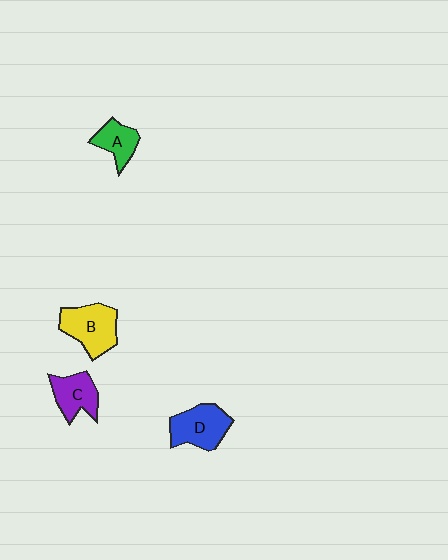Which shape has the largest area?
Shape B (yellow).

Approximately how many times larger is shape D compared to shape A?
Approximately 1.6 times.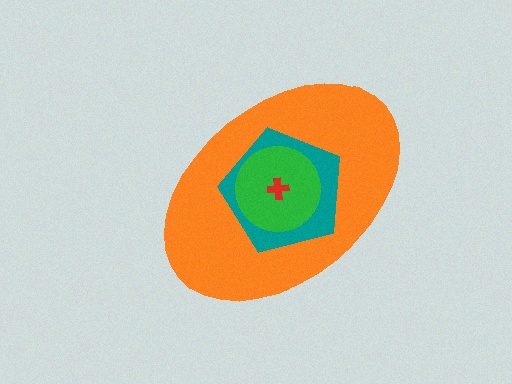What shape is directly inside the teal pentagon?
The green circle.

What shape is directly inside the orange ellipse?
The teal pentagon.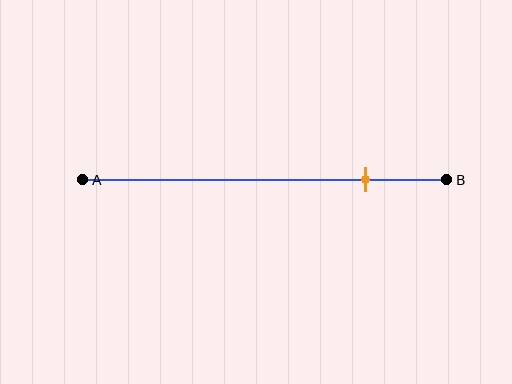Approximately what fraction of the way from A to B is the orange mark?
The orange mark is approximately 80% of the way from A to B.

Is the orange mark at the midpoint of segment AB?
No, the mark is at about 80% from A, not at the 50% midpoint.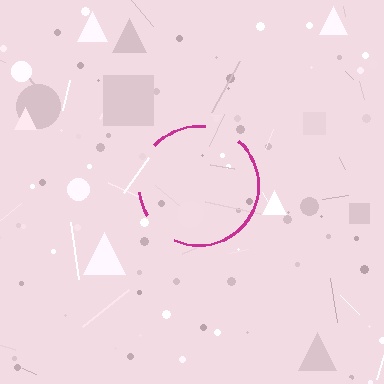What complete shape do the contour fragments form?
The contour fragments form a circle.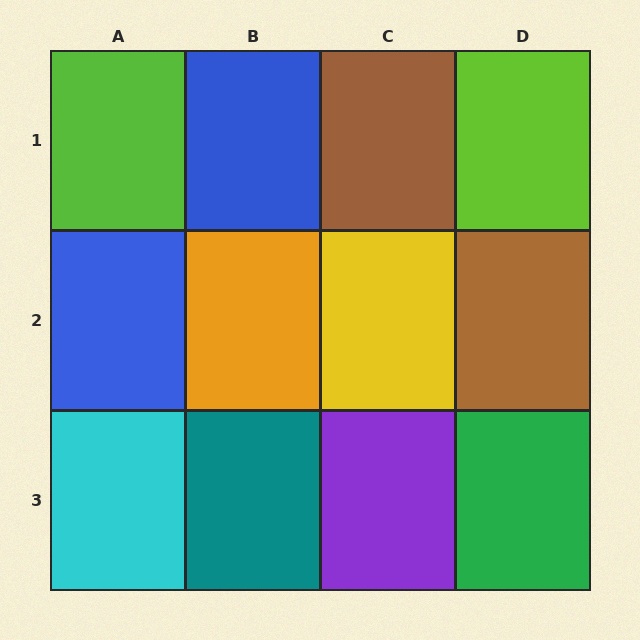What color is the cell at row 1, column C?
Brown.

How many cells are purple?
1 cell is purple.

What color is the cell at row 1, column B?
Blue.